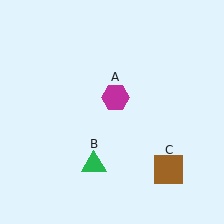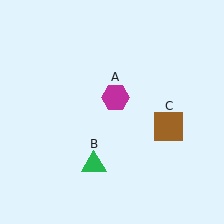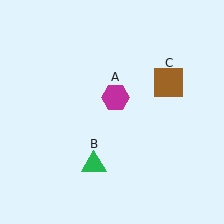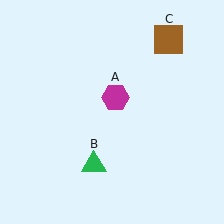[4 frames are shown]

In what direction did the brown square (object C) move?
The brown square (object C) moved up.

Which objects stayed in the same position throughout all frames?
Magenta hexagon (object A) and green triangle (object B) remained stationary.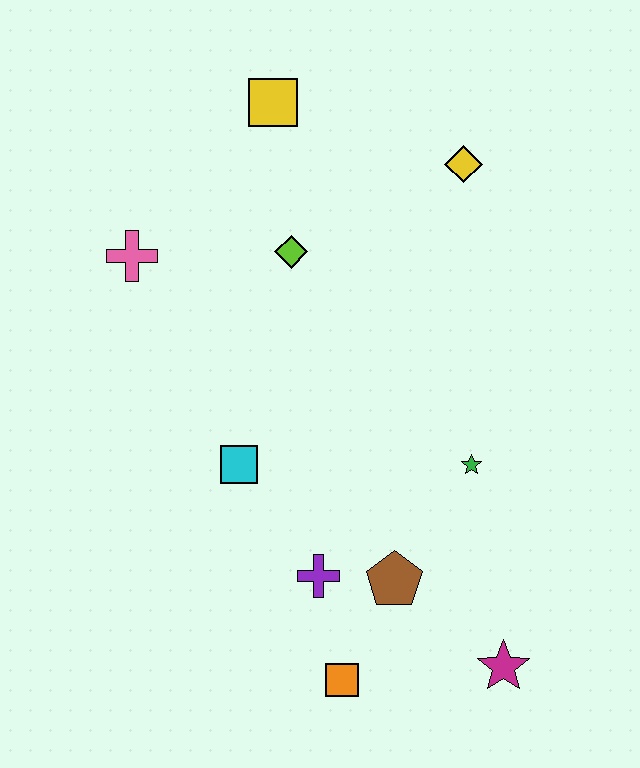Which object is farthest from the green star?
The yellow square is farthest from the green star.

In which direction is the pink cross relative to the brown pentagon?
The pink cross is above the brown pentagon.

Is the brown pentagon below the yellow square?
Yes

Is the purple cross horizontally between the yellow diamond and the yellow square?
Yes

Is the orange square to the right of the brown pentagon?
No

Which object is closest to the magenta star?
The brown pentagon is closest to the magenta star.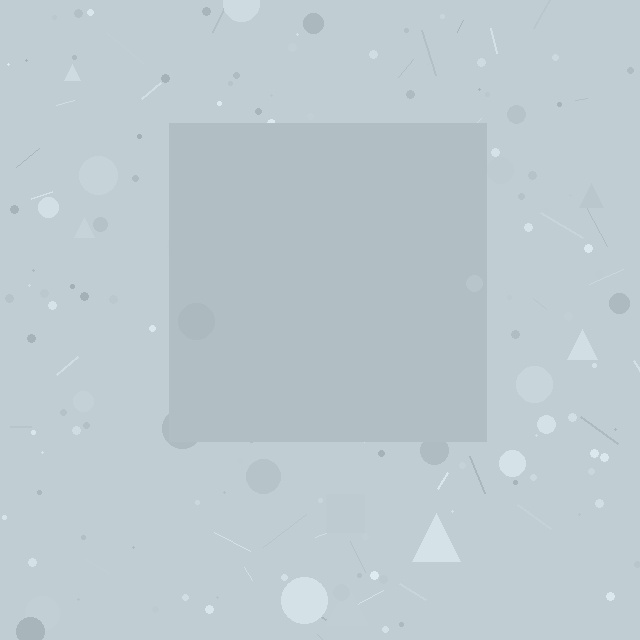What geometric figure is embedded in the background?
A square is embedded in the background.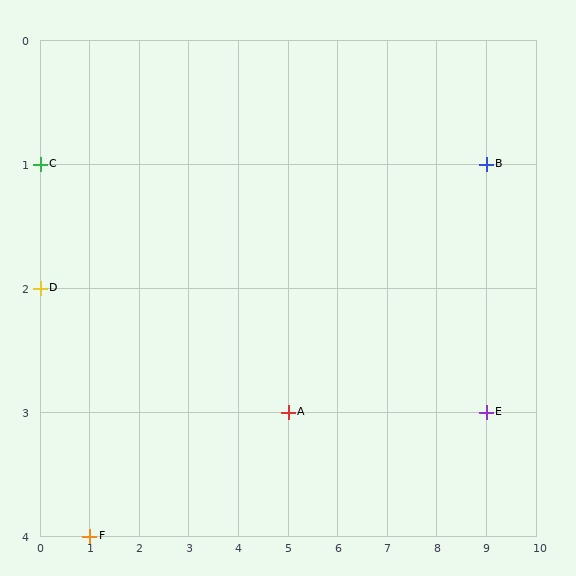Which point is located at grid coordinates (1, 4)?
Point F is at (1, 4).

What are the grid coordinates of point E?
Point E is at grid coordinates (9, 3).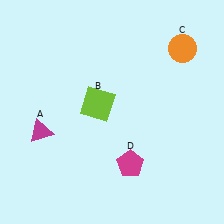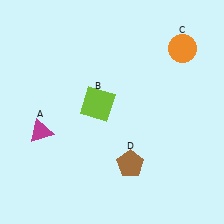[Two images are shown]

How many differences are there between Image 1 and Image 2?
There is 1 difference between the two images.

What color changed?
The pentagon (D) changed from magenta in Image 1 to brown in Image 2.